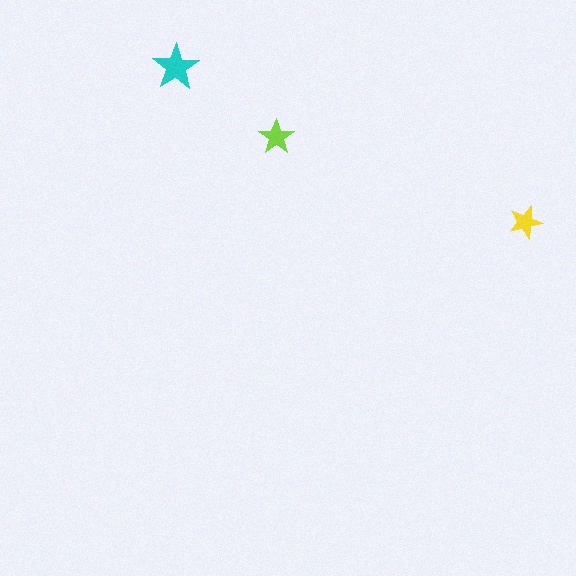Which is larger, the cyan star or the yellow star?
The cyan one.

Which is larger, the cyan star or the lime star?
The cyan one.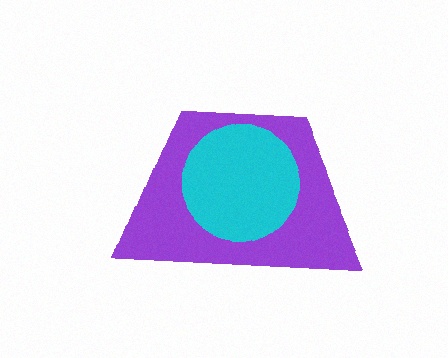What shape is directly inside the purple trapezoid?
The cyan circle.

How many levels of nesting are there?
2.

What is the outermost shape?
The purple trapezoid.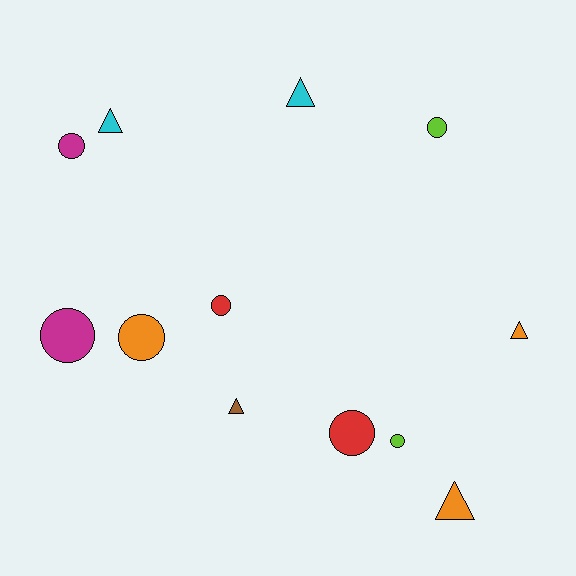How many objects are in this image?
There are 12 objects.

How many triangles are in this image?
There are 5 triangles.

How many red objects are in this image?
There are 2 red objects.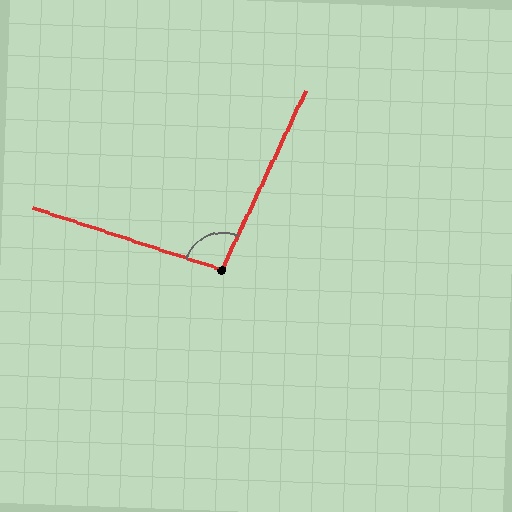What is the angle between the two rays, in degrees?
Approximately 97 degrees.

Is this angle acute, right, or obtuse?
It is obtuse.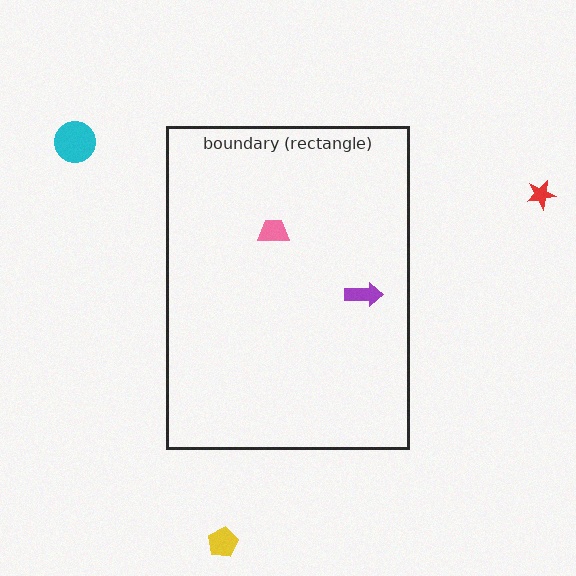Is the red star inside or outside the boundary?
Outside.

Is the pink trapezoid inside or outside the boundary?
Inside.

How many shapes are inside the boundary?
2 inside, 3 outside.